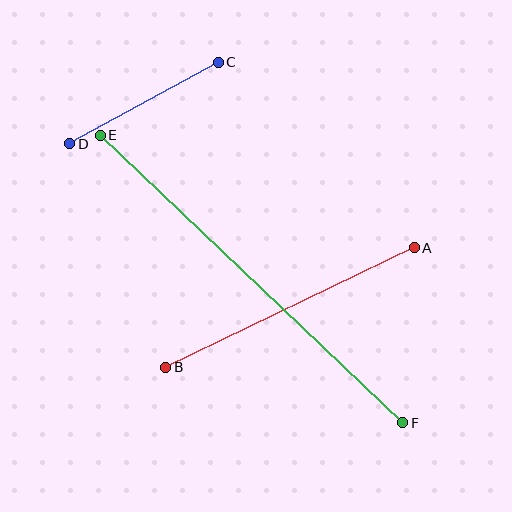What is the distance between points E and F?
The distance is approximately 417 pixels.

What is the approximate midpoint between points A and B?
The midpoint is at approximately (290, 307) pixels.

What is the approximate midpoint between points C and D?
The midpoint is at approximately (144, 103) pixels.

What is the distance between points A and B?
The distance is approximately 276 pixels.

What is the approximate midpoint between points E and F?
The midpoint is at approximately (251, 279) pixels.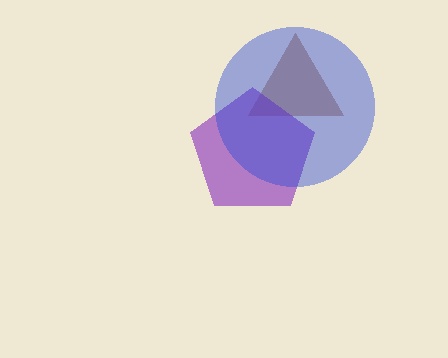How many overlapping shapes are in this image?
There are 3 overlapping shapes in the image.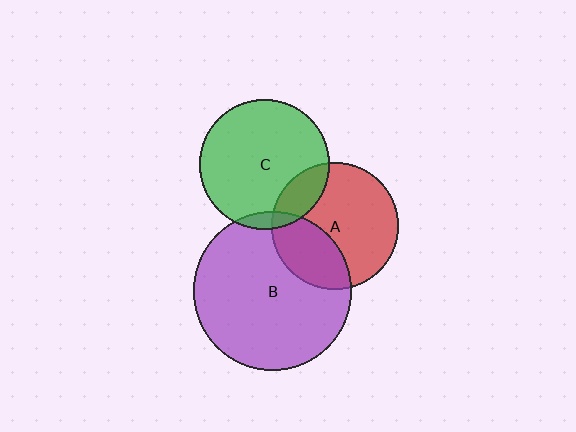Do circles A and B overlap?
Yes.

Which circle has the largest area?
Circle B (purple).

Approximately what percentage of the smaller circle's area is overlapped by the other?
Approximately 30%.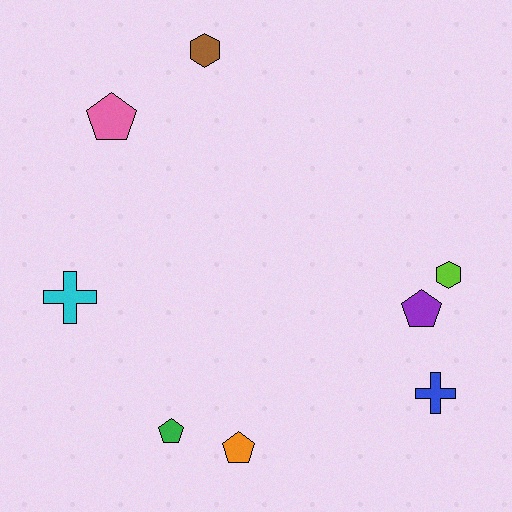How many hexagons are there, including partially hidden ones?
There are 2 hexagons.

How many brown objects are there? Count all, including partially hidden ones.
There is 1 brown object.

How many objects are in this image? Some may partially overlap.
There are 8 objects.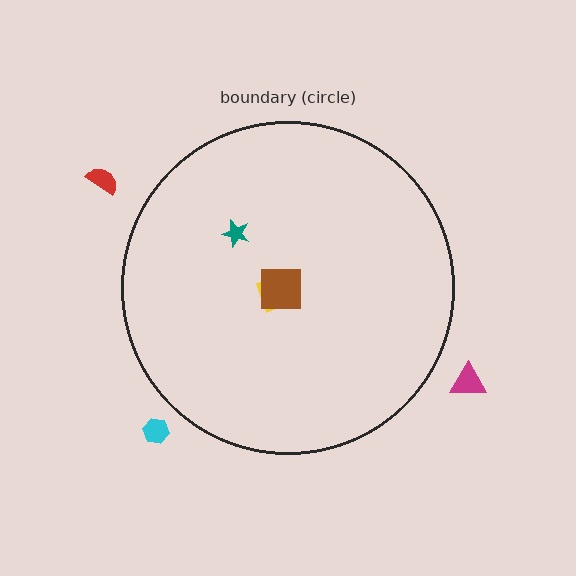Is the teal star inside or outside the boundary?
Inside.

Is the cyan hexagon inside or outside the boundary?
Outside.